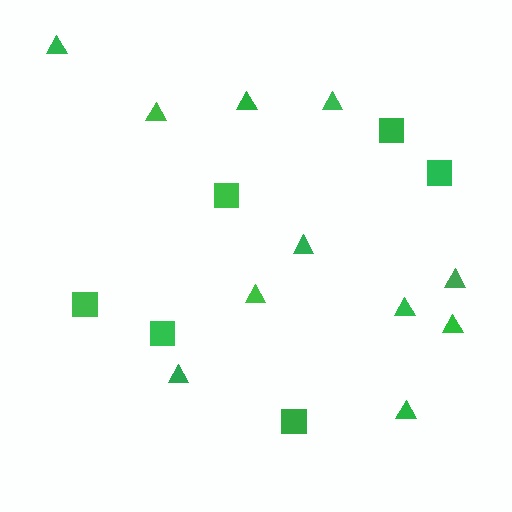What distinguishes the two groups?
There are 2 groups: one group of squares (6) and one group of triangles (11).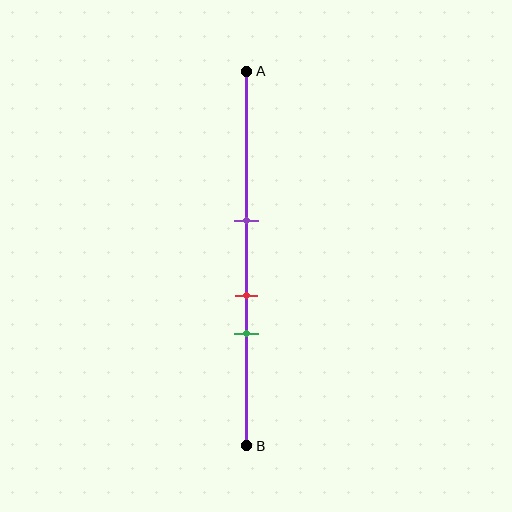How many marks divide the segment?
There are 3 marks dividing the segment.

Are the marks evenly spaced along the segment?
Yes, the marks are approximately evenly spaced.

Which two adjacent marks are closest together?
The red and green marks are the closest adjacent pair.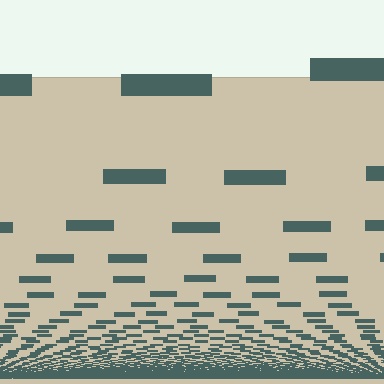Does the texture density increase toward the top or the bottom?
Density increases toward the bottom.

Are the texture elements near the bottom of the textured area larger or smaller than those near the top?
Smaller. The gradient is inverted — elements near the bottom are smaller and denser.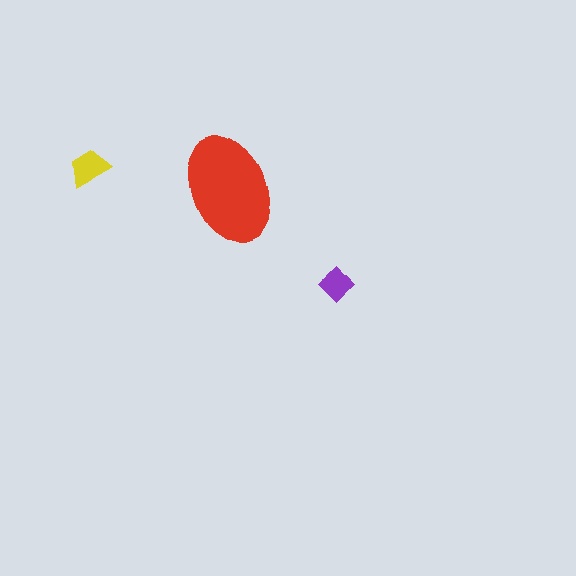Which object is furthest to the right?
The purple diamond is rightmost.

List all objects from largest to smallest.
The red ellipse, the yellow trapezoid, the purple diamond.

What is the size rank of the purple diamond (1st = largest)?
3rd.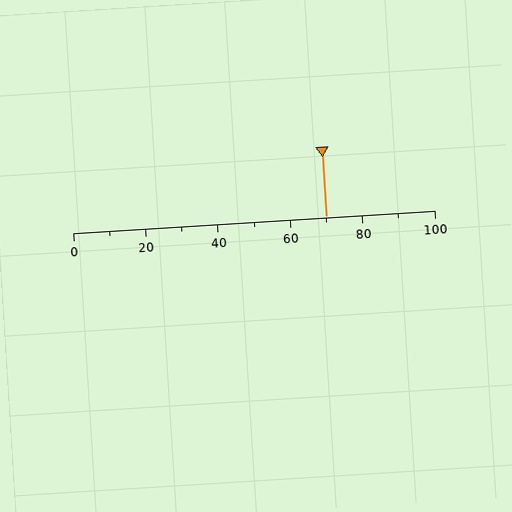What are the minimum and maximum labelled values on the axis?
The axis runs from 0 to 100.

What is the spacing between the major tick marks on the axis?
The major ticks are spaced 20 apart.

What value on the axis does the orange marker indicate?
The marker indicates approximately 70.